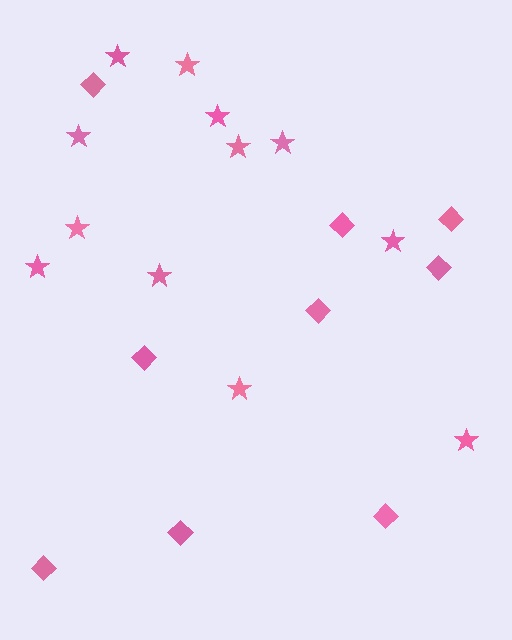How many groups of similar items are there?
There are 2 groups: one group of stars (12) and one group of diamonds (9).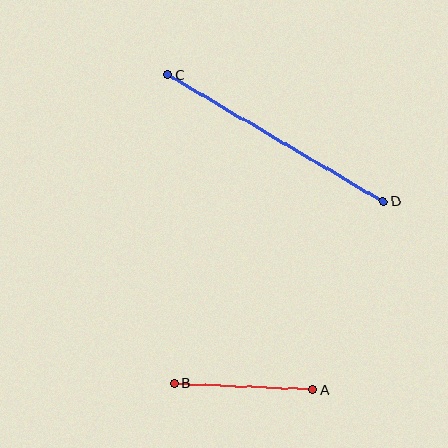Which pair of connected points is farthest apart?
Points C and D are farthest apart.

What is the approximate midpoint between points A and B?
The midpoint is at approximately (243, 387) pixels.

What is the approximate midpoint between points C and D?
The midpoint is at approximately (276, 138) pixels.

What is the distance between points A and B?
The distance is approximately 139 pixels.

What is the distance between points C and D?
The distance is approximately 249 pixels.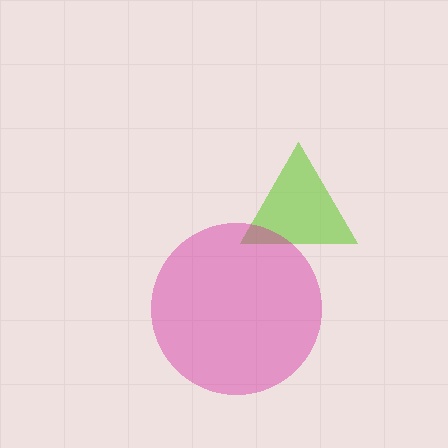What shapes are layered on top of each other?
The layered shapes are: a lime triangle, a magenta circle.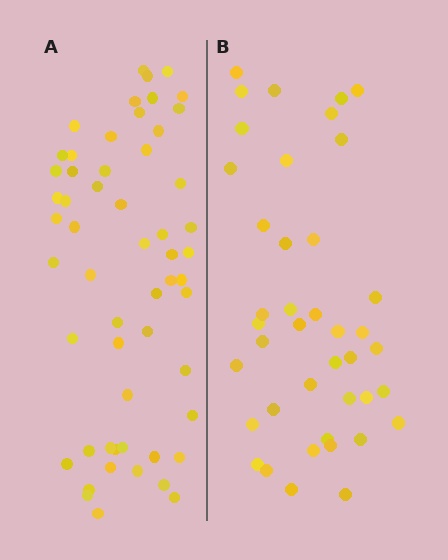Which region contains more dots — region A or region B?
Region A (the left region) has more dots.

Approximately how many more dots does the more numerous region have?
Region A has approximately 15 more dots than region B.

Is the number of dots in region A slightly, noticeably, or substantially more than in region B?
Region A has noticeably more, but not dramatically so. The ratio is roughly 1.4 to 1.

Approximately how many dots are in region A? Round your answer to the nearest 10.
About 60 dots. (The exact count is 56, which rounds to 60.)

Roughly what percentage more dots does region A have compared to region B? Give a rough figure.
About 35% more.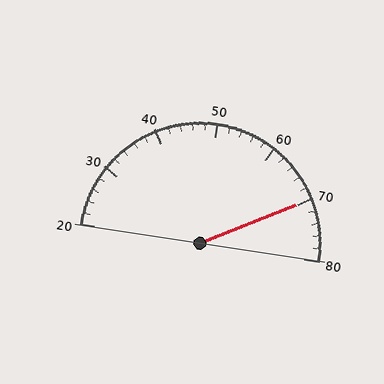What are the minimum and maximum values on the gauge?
The gauge ranges from 20 to 80.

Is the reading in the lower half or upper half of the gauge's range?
The reading is in the upper half of the range (20 to 80).